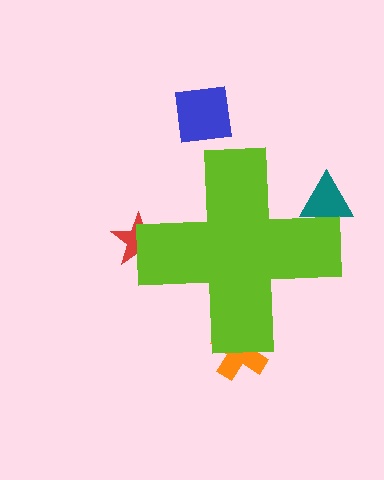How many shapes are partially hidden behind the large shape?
3 shapes are partially hidden.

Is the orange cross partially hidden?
Yes, the orange cross is partially hidden behind the lime cross.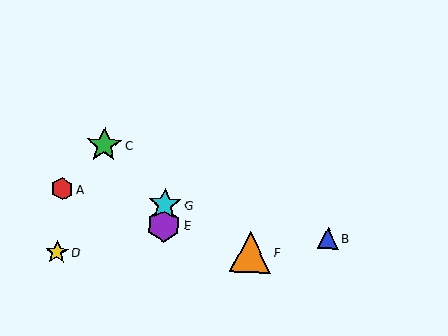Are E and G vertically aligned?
Yes, both are at x≈164.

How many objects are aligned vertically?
2 objects (E, G) are aligned vertically.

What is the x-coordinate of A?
Object A is at x≈62.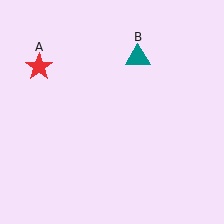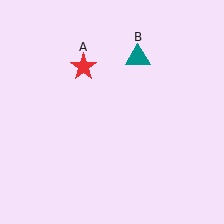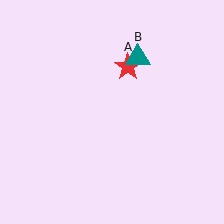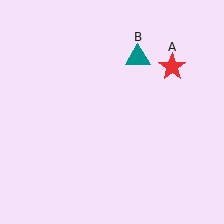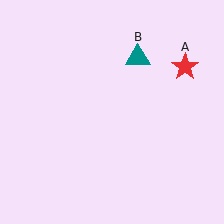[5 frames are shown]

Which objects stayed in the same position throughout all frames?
Teal triangle (object B) remained stationary.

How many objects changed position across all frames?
1 object changed position: red star (object A).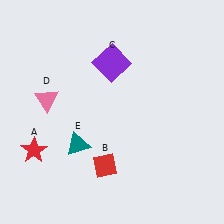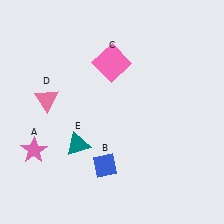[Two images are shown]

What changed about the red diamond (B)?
In Image 1, B is red. In Image 2, it changed to blue.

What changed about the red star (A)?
In Image 1, A is red. In Image 2, it changed to pink.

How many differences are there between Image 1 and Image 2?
There are 3 differences between the two images.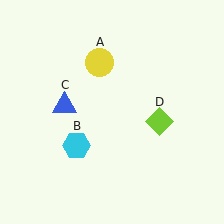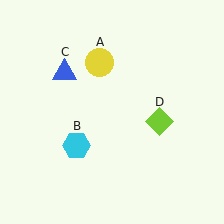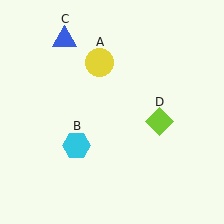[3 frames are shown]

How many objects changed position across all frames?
1 object changed position: blue triangle (object C).